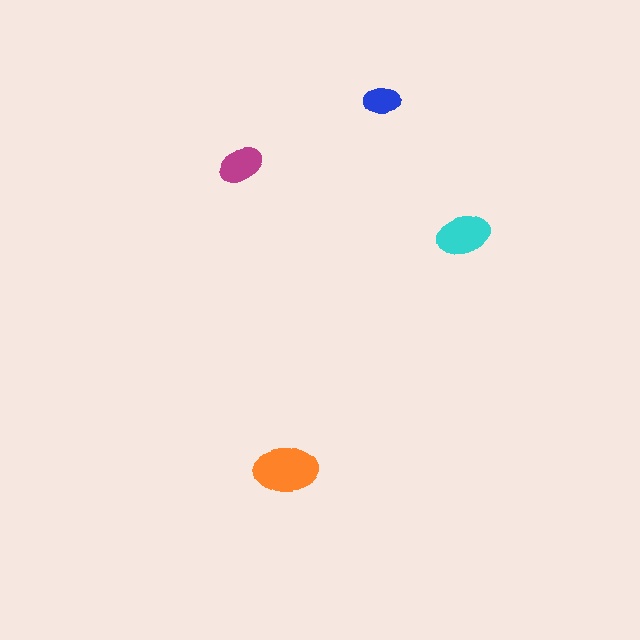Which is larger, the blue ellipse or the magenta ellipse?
The magenta one.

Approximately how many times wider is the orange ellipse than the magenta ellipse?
About 1.5 times wider.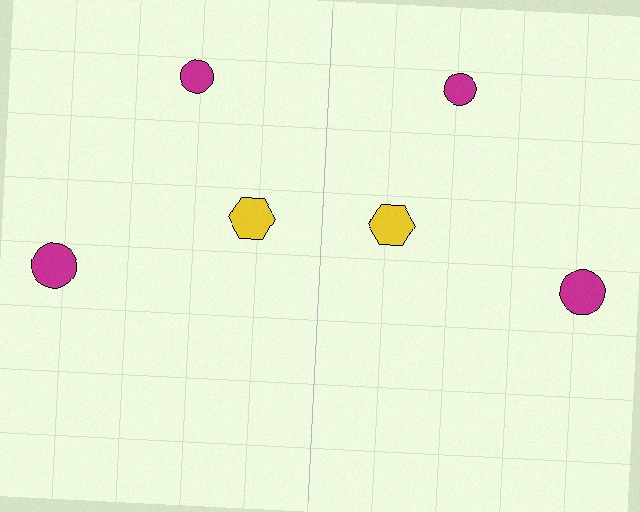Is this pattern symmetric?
Yes, this pattern has bilateral (reflection) symmetry.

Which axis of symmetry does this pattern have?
The pattern has a vertical axis of symmetry running through the center of the image.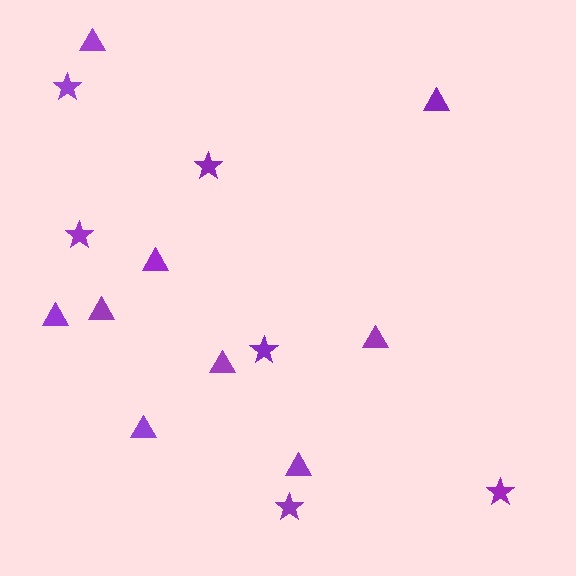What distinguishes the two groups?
There are 2 groups: one group of stars (6) and one group of triangles (9).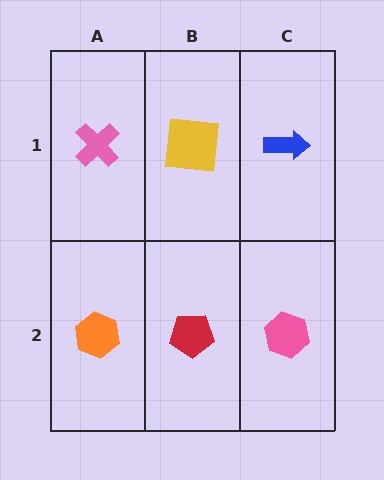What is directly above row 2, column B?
A yellow square.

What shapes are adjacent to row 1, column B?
A red pentagon (row 2, column B), a pink cross (row 1, column A), a blue arrow (row 1, column C).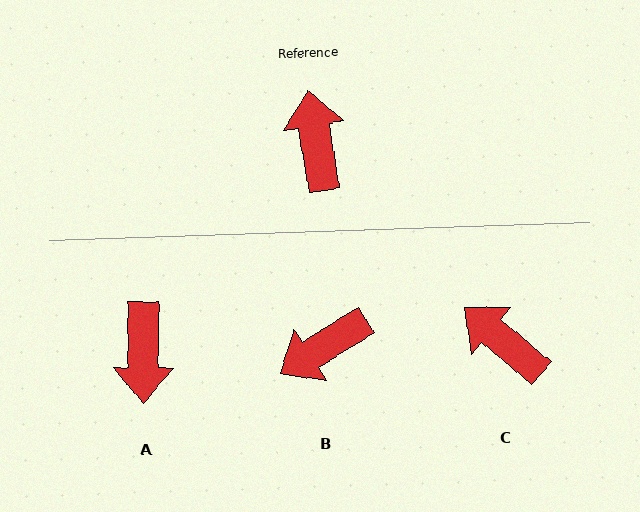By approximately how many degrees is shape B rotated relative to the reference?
Approximately 113 degrees counter-clockwise.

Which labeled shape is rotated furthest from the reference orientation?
A, about 170 degrees away.